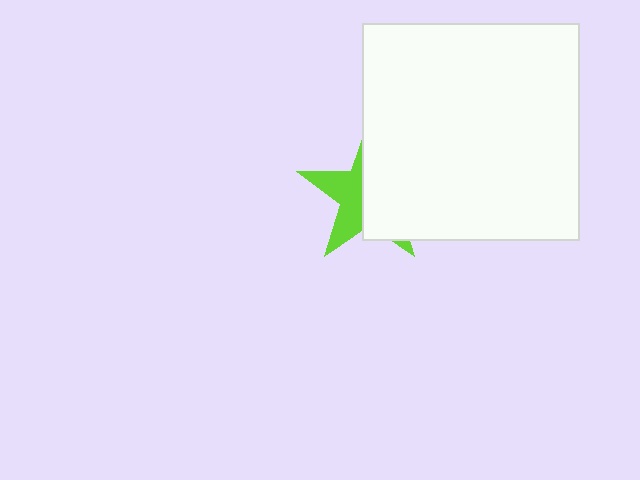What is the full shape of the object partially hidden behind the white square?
The partially hidden object is a lime star.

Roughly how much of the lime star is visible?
A small part of it is visible (roughly 41%).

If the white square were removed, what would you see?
You would see the complete lime star.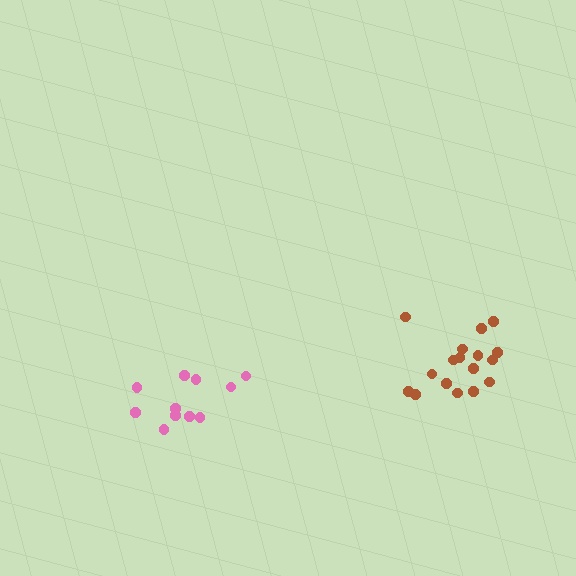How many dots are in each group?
Group 1: 17 dots, Group 2: 11 dots (28 total).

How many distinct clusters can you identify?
There are 2 distinct clusters.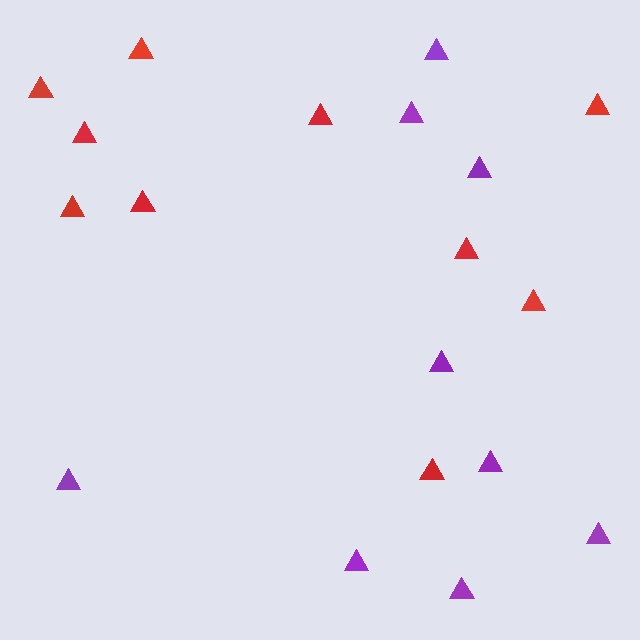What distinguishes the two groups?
There are 2 groups: one group of red triangles (10) and one group of purple triangles (9).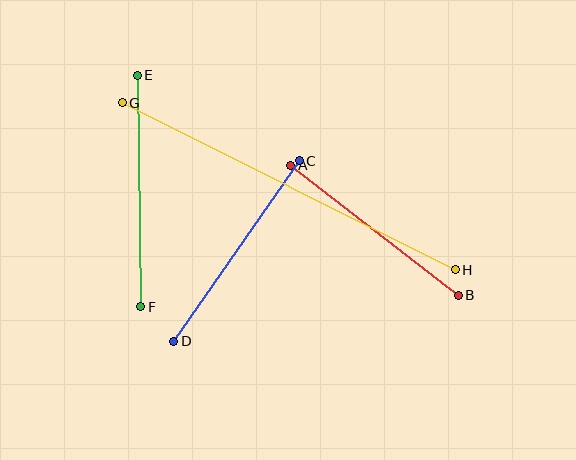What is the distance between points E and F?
The distance is approximately 231 pixels.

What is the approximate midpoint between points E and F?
The midpoint is at approximately (139, 191) pixels.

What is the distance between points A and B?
The distance is approximately 212 pixels.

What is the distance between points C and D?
The distance is approximately 220 pixels.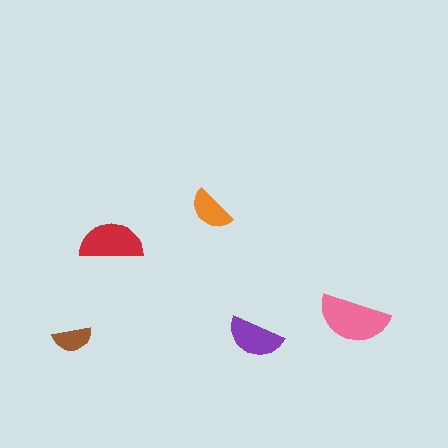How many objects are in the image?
There are 5 objects in the image.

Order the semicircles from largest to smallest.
the pink one, the red one, the purple one, the orange one, the brown one.